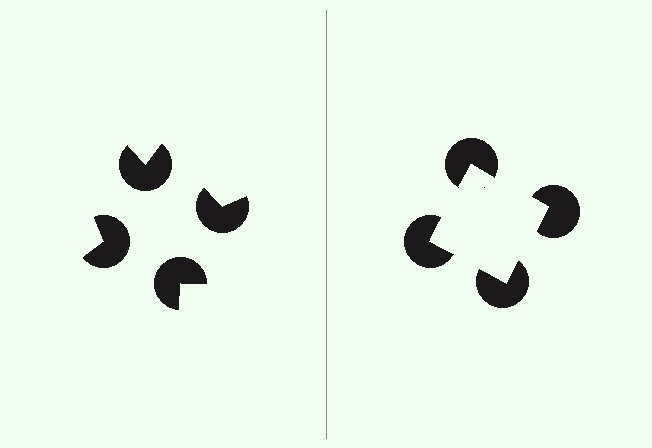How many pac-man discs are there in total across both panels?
8 — 4 on each side.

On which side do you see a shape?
An illusory square appears on the right side. On the left side the wedge cuts are rotated, so no coherent shape forms.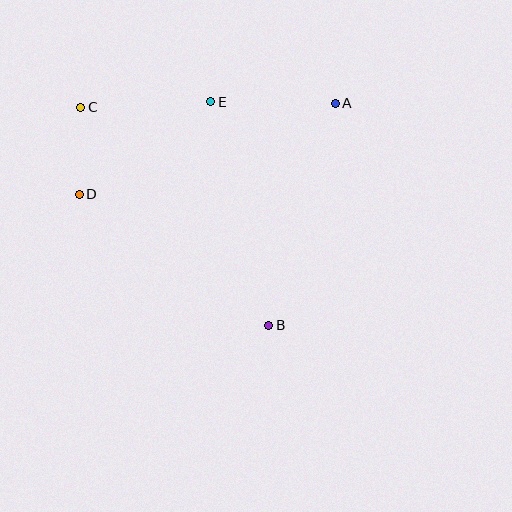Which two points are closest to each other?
Points C and D are closest to each other.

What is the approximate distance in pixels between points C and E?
The distance between C and E is approximately 130 pixels.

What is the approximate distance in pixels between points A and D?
The distance between A and D is approximately 272 pixels.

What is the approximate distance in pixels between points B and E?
The distance between B and E is approximately 231 pixels.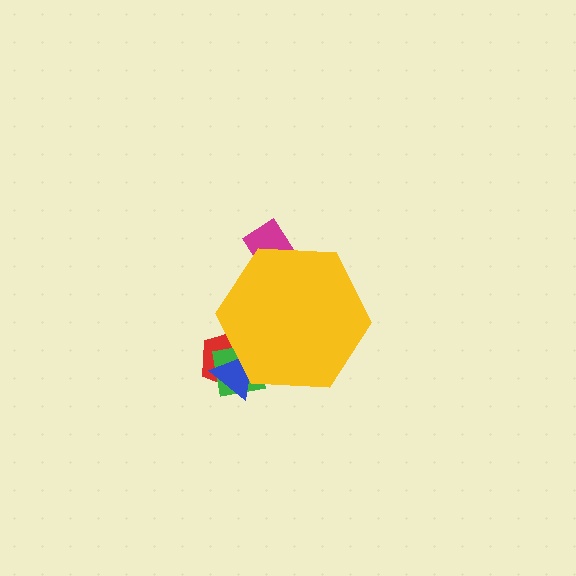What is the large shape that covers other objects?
A yellow hexagon.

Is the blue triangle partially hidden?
Yes, the blue triangle is partially hidden behind the yellow hexagon.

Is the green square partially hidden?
Yes, the green square is partially hidden behind the yellow hexagon.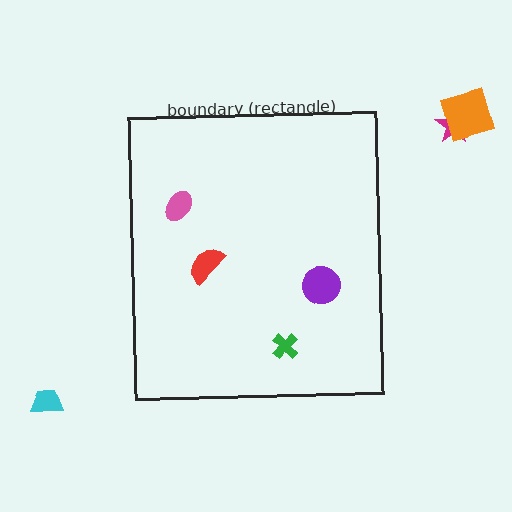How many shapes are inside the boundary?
4 inside, 3 outside.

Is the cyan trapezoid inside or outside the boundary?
Outside.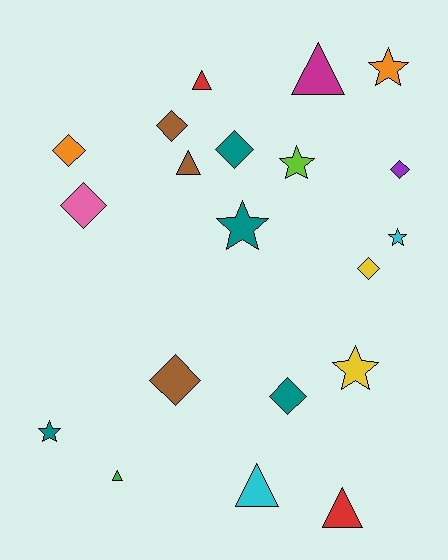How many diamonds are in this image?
There are 8 diamonds.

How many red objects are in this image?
There are 2 red objects.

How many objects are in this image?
There are 20 objects.